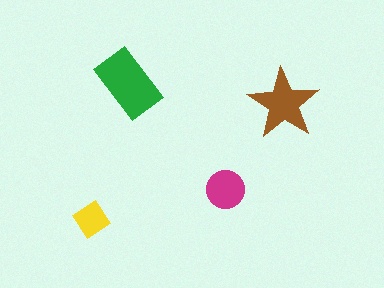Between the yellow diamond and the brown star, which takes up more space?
The brown star.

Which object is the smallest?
The yellow diamond.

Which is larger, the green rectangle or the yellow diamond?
The green rectangle.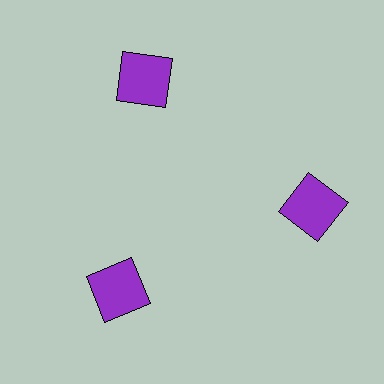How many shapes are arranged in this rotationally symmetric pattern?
There are 3 shapes, arranged in 3 groups of 1.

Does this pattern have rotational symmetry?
Yes, this pattern has 3-fold rotational symmetry. It looks the same after rotating 120 degrees around the center.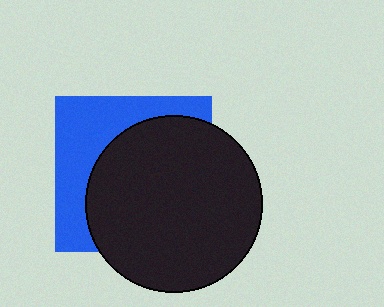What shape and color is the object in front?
The object in front is a black circle.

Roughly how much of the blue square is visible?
A small part of it is visible (roughly 37%).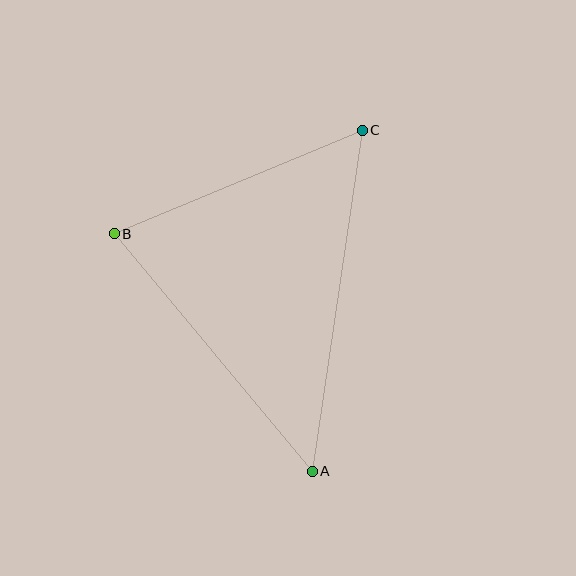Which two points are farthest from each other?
Points A and C are farthest from each other.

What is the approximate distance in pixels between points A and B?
The distance between A and B is approximately 309 pixels.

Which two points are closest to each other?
Points B and C are closest to each other.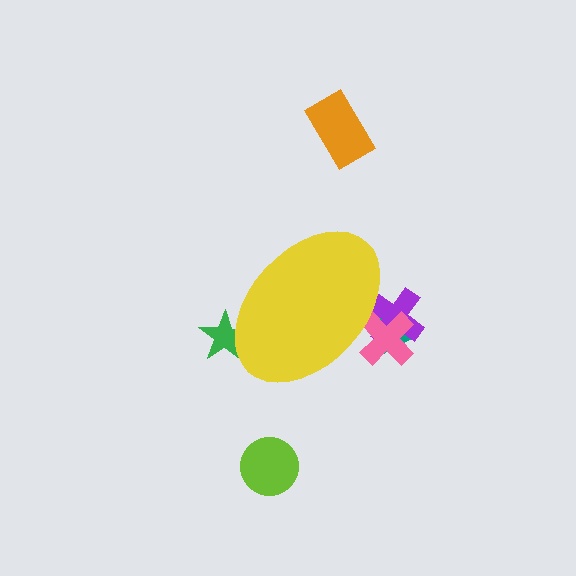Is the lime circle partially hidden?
No, the lime circle is fully visible.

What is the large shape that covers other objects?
A yellow ellipse.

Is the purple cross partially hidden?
Yes, the purple cross is partially hidden behind the yellow ellipse.